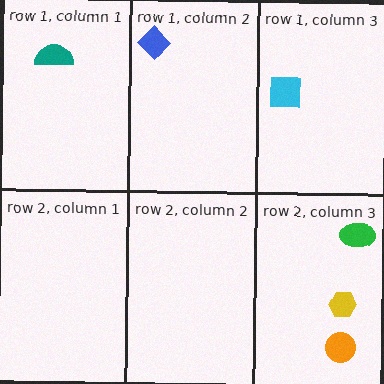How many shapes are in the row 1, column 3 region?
1.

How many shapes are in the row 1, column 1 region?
1.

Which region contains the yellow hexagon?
The row 2, column 3 region.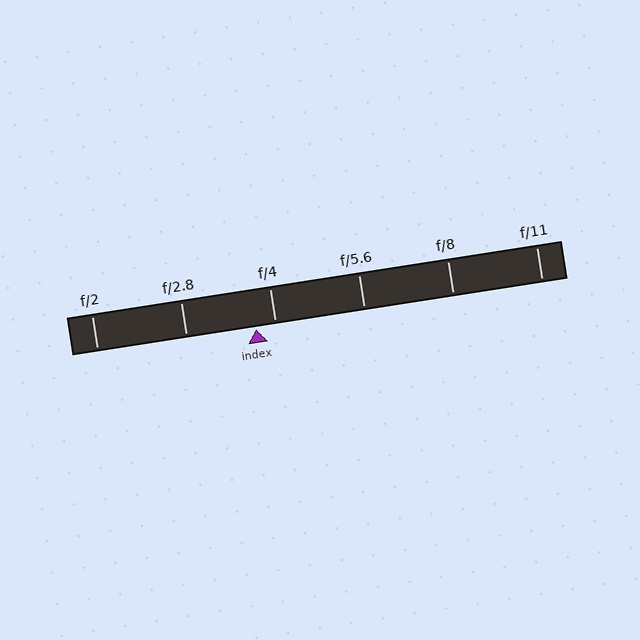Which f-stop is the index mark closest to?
The index mark is closest to f/4.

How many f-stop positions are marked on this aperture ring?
There are 6 f-stop positions marked.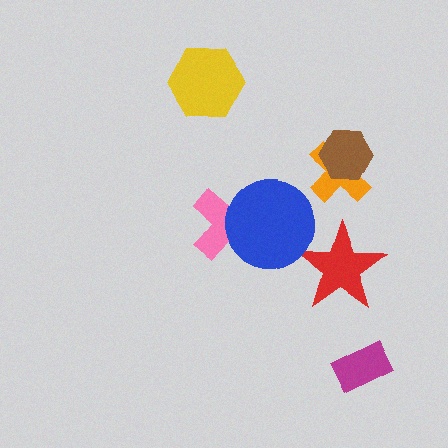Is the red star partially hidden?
No, no other shape covers it.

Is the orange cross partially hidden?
Yes, it is partially covered by another shape.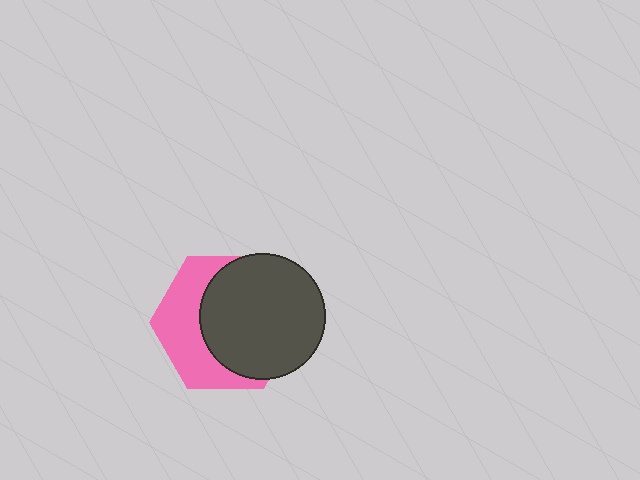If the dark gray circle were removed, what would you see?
You would see the complete pink hexagon.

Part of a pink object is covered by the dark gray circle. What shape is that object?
It is a hexagon.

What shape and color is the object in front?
The object in front is a dark gray circle.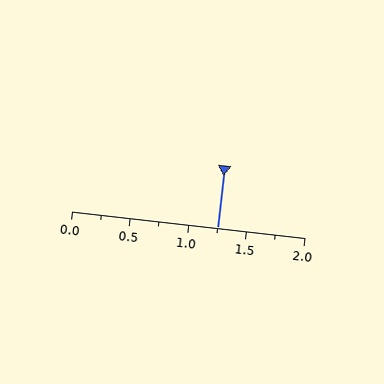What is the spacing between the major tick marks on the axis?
The major ticks are spaced 0.5 apart.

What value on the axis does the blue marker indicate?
The marker indicates approximately 1.25.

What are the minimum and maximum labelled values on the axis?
The axis runs from 0.0 to 2.0.